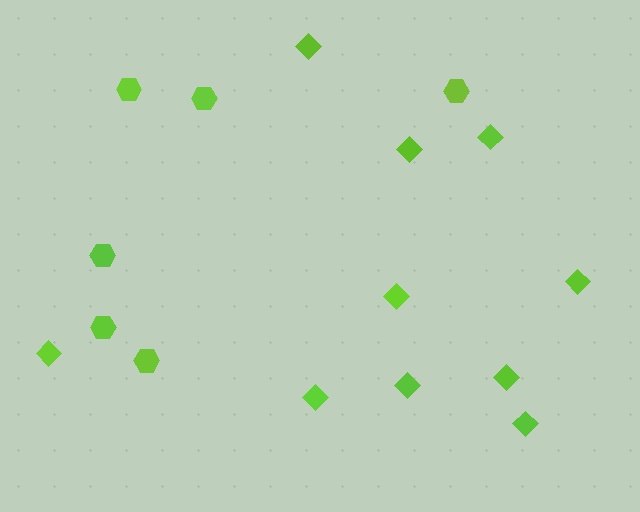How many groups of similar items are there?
There are 2 groups: one group of hexagons (6) and one group of diamonds (10).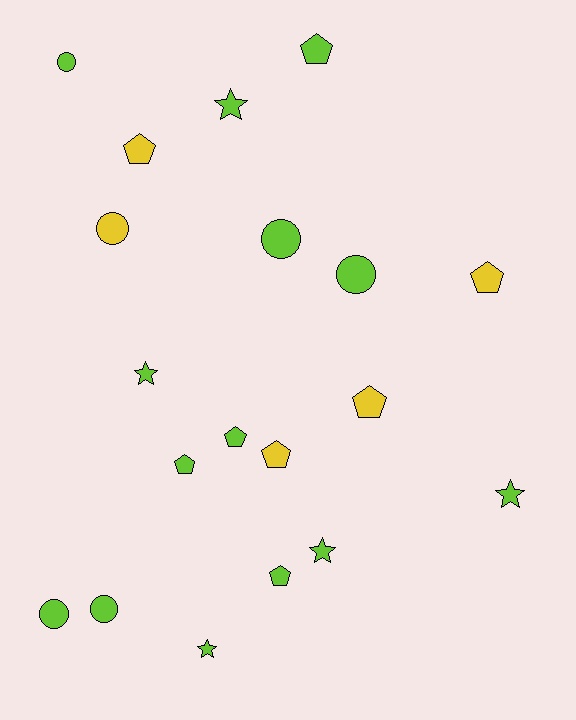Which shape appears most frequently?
Pentagon, with 8 objects.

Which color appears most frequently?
Lime, with 14 objects.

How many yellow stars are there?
There are no yellow stars.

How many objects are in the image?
There are 19 objects.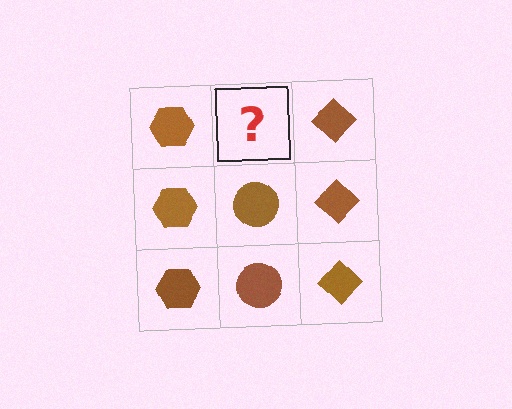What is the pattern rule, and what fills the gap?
The rule is that each column has a consistent shape. The gap should be filled with a brown circle.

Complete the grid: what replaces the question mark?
The question mark should be replaced with a brown circle.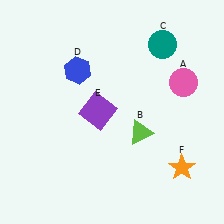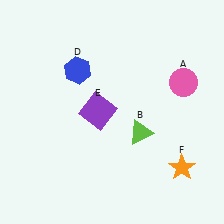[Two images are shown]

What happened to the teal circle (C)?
The teal circle (C) was removed in Image 2. It was in the top-right area of Image 1.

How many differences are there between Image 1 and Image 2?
There is 1 difference between the two images.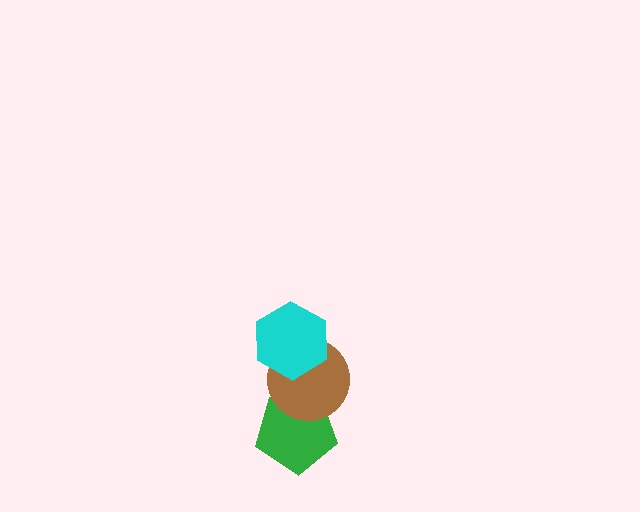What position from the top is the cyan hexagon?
The cyan hexagon is 1st from the top.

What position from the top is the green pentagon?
The green pentagon is 3rd from the top.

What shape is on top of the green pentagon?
The brown circle is on top of the green pentagon.